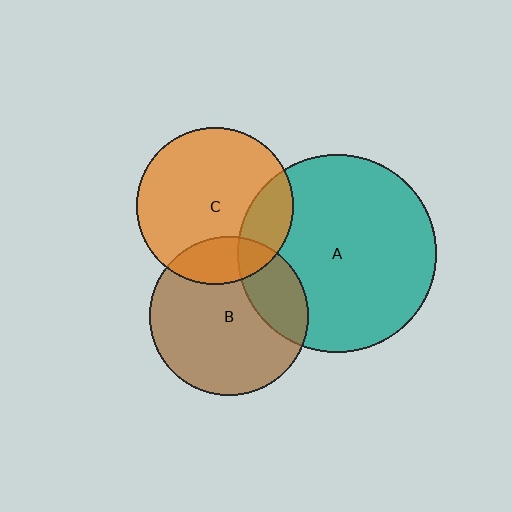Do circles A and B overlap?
Yes.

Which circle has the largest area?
Circle A (teal).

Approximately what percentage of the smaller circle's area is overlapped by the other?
Approximately 25%.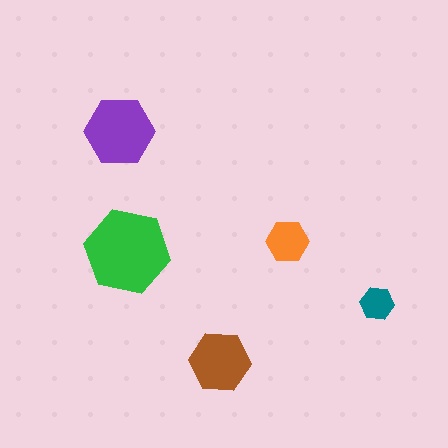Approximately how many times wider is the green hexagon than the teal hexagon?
About 2.5 times wider.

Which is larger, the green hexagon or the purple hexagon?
The green one.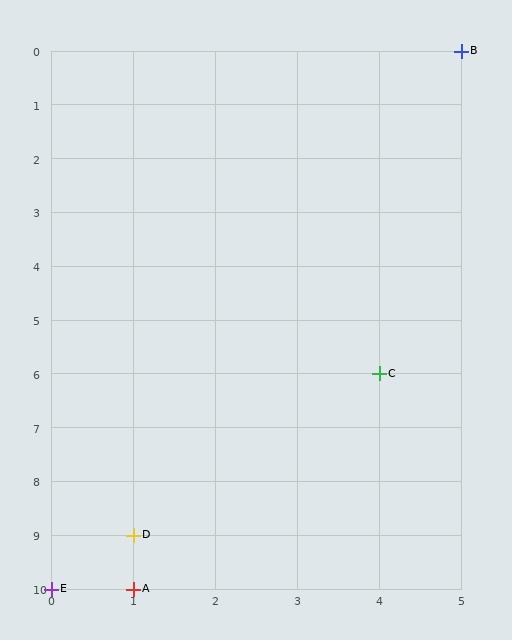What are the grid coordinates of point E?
Point E is at grid coordinates (0, 10).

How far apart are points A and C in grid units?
Points A and C are 3 columns and 4 rows apart (about 5.0 grid units diagonally).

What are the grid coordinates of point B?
Point B is at grid coordinates (5, 0).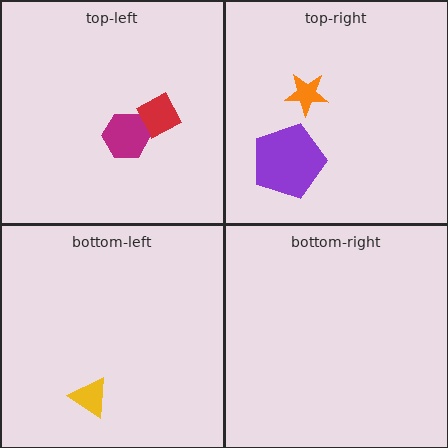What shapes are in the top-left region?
The red diamond, the magenta hexagon.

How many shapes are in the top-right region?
2.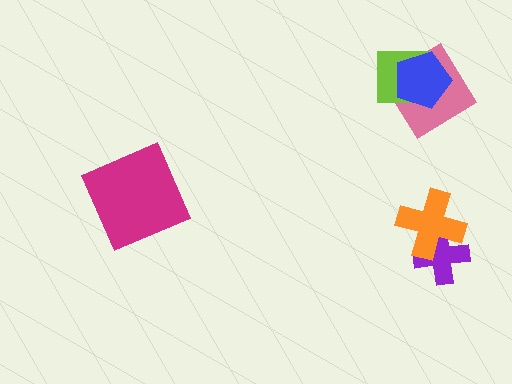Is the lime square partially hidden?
Yes, it is partially covered by another shape.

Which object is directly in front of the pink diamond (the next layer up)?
The lime square is directly in front of the pink diamond.